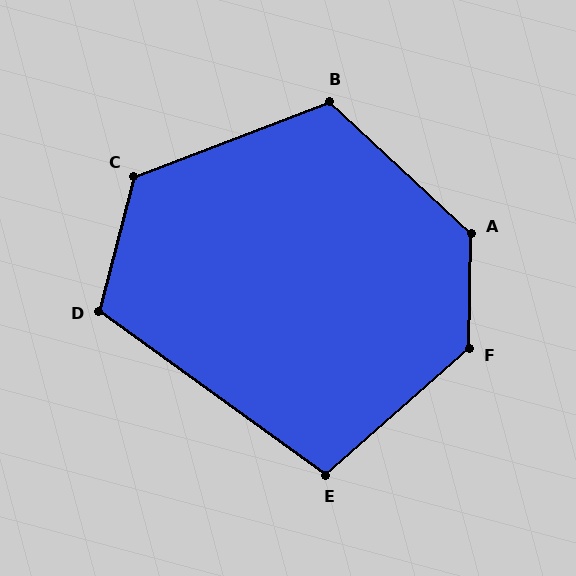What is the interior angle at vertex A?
Approximately 132 degrees (obtuse).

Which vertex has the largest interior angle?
F, at approximately 132 degrees.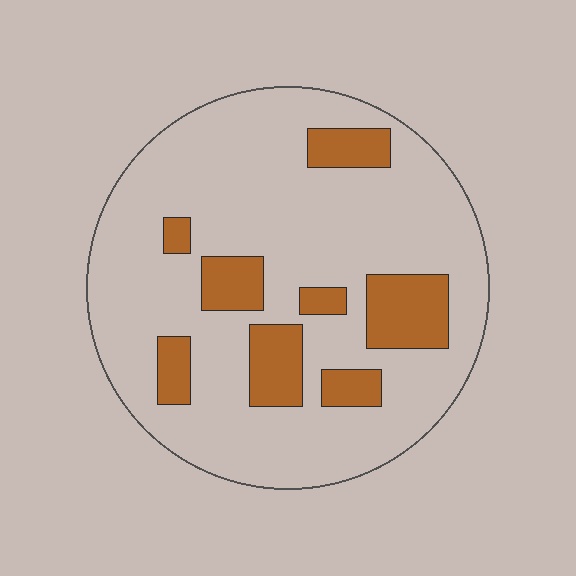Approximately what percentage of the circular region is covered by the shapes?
Approximately 20%.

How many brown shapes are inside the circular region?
8.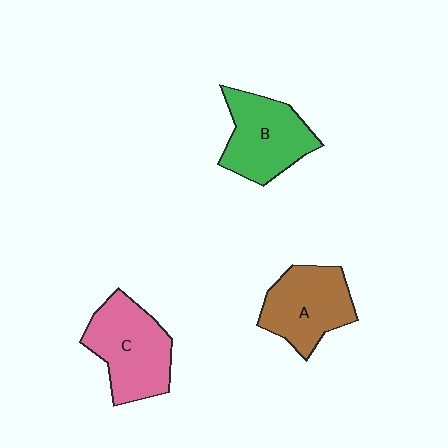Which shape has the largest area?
Shape C (pink).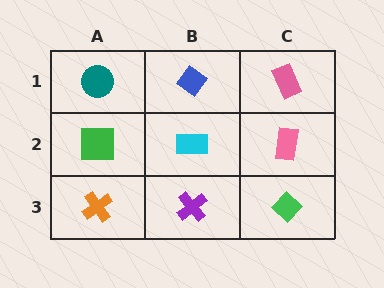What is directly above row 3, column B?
A cyan rectangle.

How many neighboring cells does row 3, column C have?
2.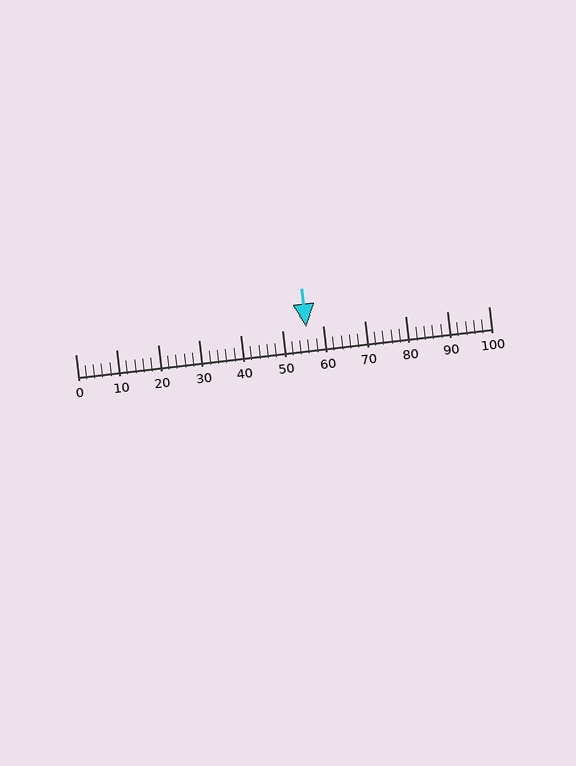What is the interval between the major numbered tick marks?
The major tick marks are spaced 10 units apart.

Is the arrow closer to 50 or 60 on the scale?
The arrow is closer to 60.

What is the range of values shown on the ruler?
The ruler shows values from 0 to 100.